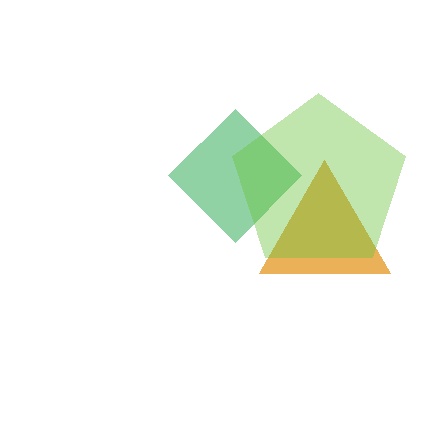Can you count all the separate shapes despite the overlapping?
Yes, there are 3 separate shapes.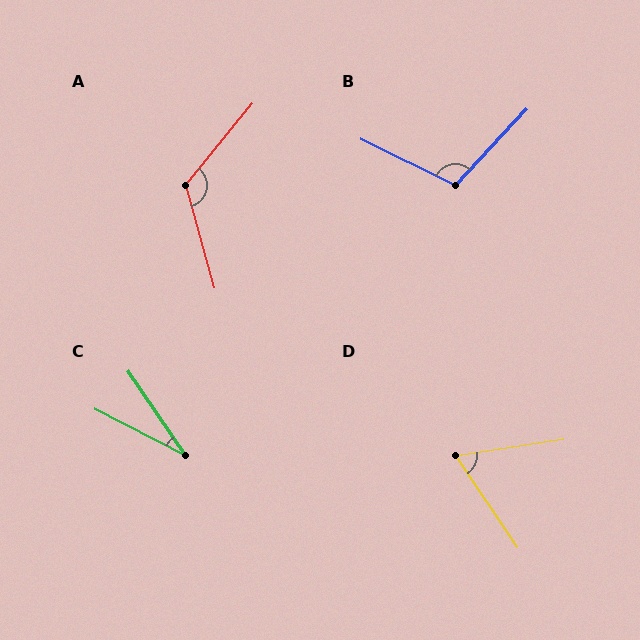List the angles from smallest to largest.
C (28°), D (64°), B (107°), A (125°).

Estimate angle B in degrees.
Approximately 107 degrees.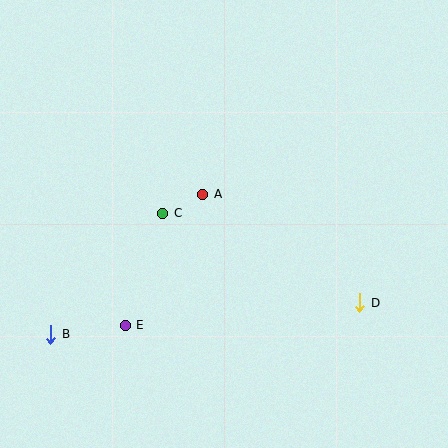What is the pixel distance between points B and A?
The distance between B and A is 207 pixels.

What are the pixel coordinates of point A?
Point A is at (203, 194).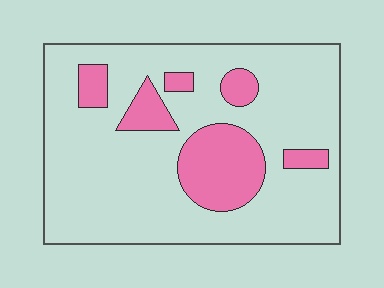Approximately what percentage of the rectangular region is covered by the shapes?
Approximately 20%.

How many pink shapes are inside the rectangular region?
6.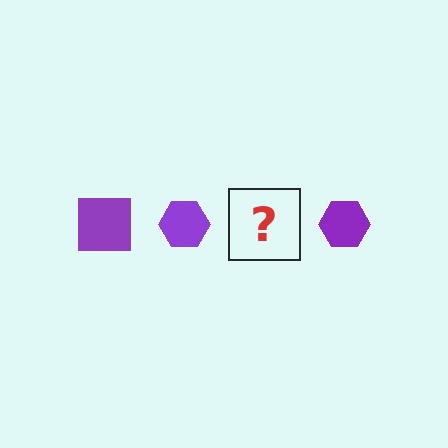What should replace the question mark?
The question mark should be replaced with a purple square.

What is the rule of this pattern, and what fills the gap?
The rule is that the pattern cycles through square, hexagon shapes in purple. The gap should be filled with a purple square.